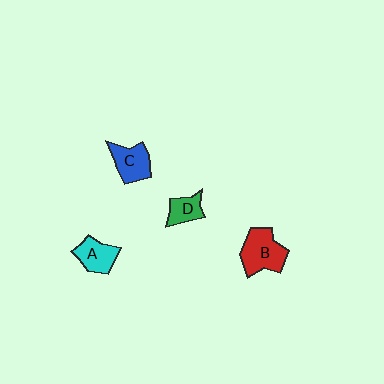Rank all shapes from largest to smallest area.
From largest to smallest: B (red), C (blue), A (cyan), D (green).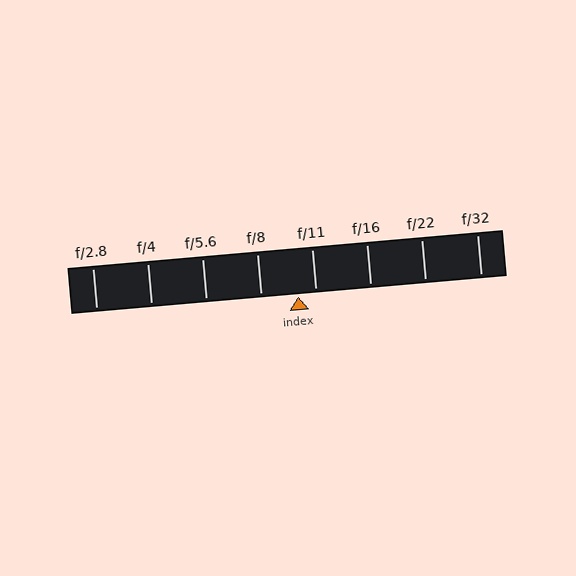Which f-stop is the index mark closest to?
The index mark is closest to f/11.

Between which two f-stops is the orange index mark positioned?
The index mark is between f/8 and f/11.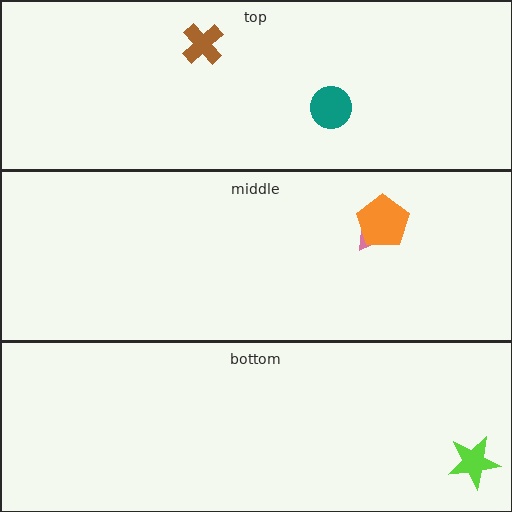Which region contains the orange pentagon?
The middle region.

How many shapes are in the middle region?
2.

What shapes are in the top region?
The teal circle, the brown cross.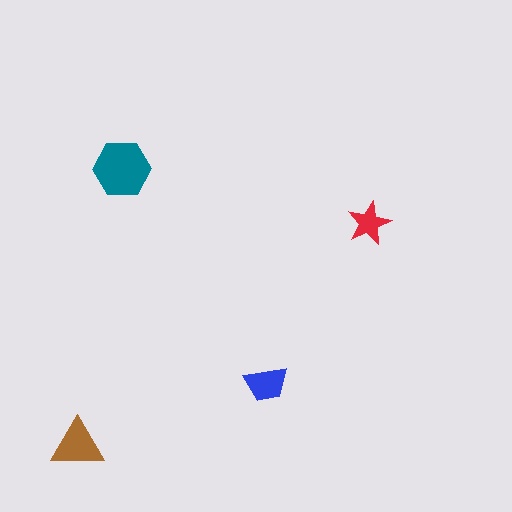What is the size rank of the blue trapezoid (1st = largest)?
3rd.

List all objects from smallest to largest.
The red star, the blue trapezoid, the brown triangle, the teal hexagon.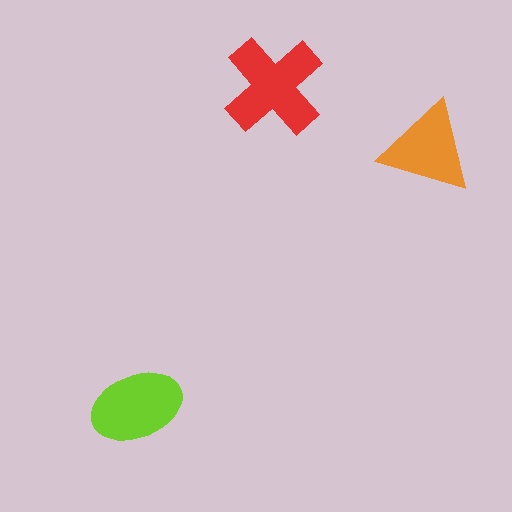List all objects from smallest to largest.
The orange triangle, the lime ellipse, the red cross.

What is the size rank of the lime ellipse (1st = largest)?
2nd.